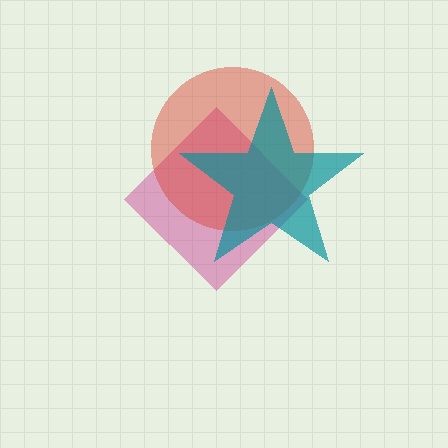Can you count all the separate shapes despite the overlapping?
Yes, there are 3 separate shapes.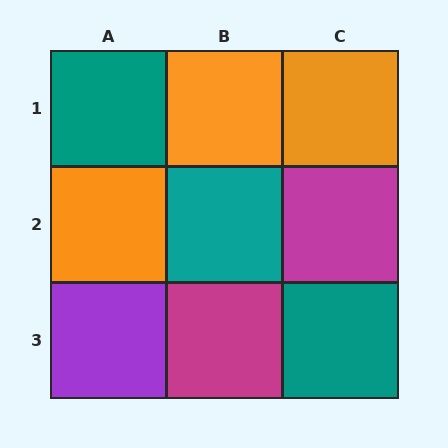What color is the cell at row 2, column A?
Orange.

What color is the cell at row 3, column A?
Purple.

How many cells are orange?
3 cells are orange.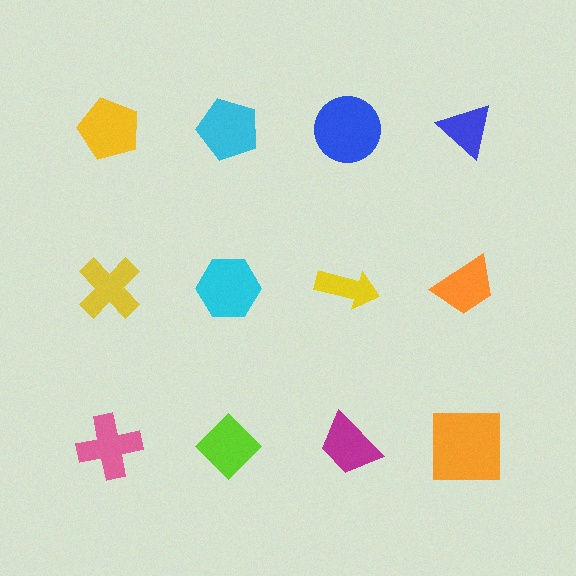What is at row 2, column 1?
A yellow cross.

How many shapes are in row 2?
4 shapes.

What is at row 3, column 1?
A pink cross.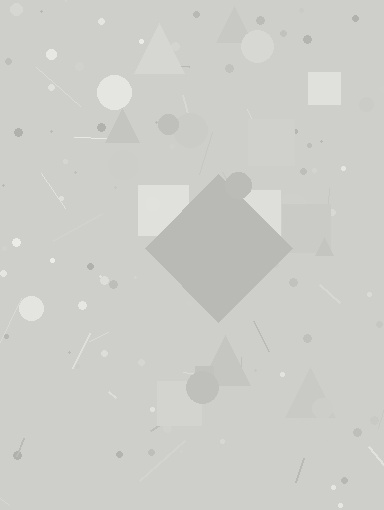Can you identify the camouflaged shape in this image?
The camouflaged shape is a diamond.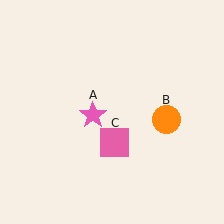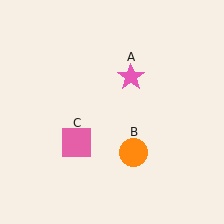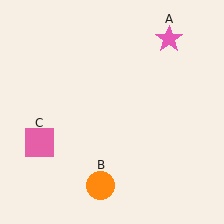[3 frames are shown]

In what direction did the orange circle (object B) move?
The orange circle (object B) moved down and to the left.